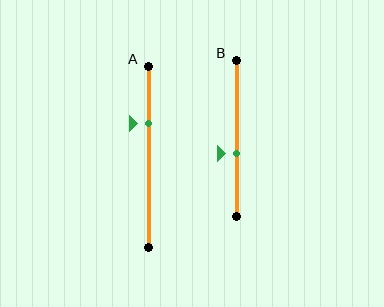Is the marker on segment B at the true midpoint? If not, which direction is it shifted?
No, the marker on segment B is shifted downward by about 9% of the segment length.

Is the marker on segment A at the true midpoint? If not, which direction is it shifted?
No, the marker on segment A is shifted upward by about 18% of the segment length.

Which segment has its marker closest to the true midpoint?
Segment B has its marker closest to the true midpoint.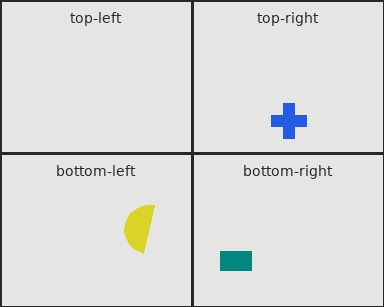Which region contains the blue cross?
The top-right region.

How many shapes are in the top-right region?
1.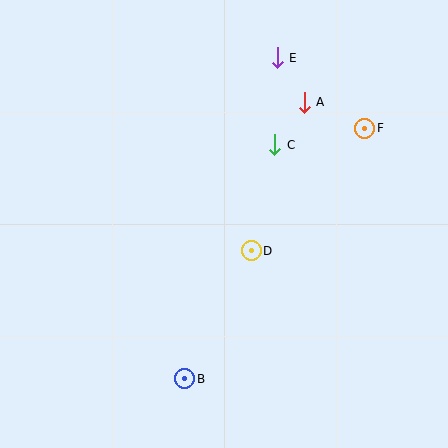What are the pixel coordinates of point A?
Point A is at (304, 102).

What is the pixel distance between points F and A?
The distance between F and A is 66 pixels.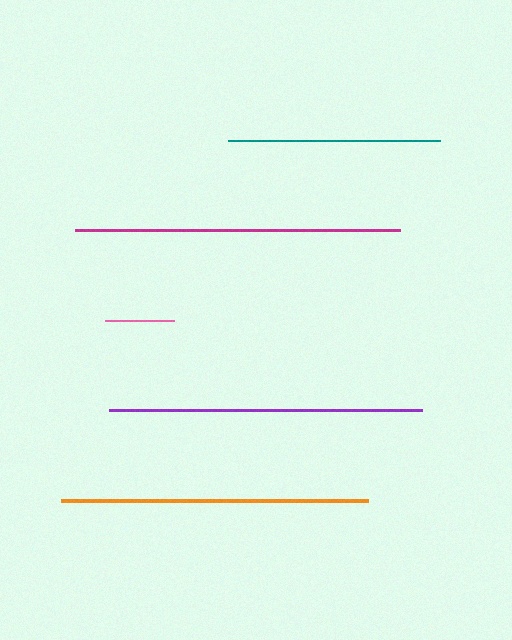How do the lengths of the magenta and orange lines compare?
The magenta and orange lines are approximately the same length.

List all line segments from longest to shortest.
From longest to shortest: magenta, purple, orange, teal, pink.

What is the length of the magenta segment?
The magenta segment is approximately 326 pixels long.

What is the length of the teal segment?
The teal segment is approximately 211 pixels long.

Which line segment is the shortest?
The pink line is the shortest at approximately 70 pixels.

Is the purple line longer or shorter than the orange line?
The purple line is longer than the orange line.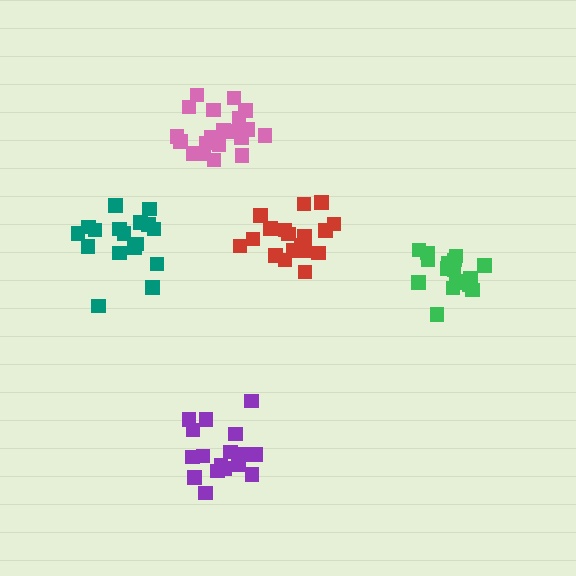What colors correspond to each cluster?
The clusters are colored: red, purple, teal, green, pink.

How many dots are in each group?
Group 1: 19 dots, Group 2: 17 dots, Group 3: 17 dots, Group 4: 20 dots, Group 5: 20 dots (93 total).